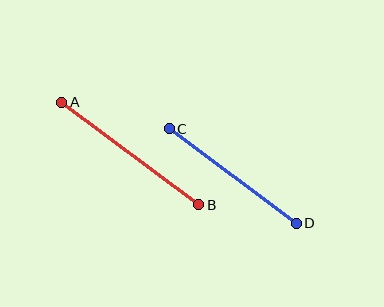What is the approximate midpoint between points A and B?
The midpoint is at approximately (130, 153) pixels.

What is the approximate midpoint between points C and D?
The midpoint is at approximately (233, 176) pixels.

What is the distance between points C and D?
The distance is approximately 158 pixels.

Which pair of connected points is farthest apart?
Points A and B are farthest apart.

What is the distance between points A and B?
The distance is approximately 171 pixels.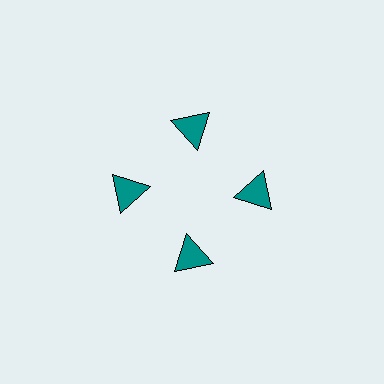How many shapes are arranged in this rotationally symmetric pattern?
There are 4 shapes, arranged in 4 groups of 1.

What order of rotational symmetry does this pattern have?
This pattern has 4-fold rotational symmetry.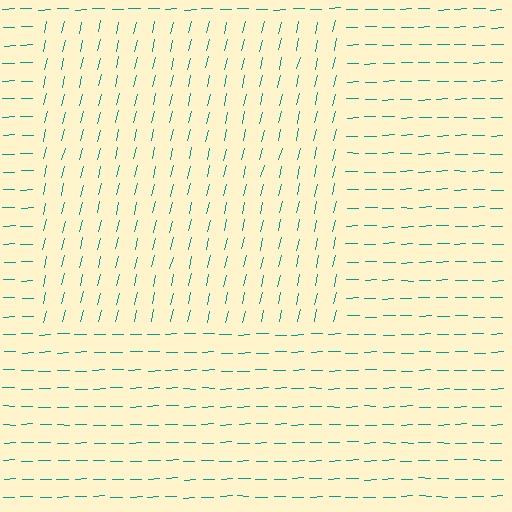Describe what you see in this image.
The image is filled with small teal line segments. A rectangle region in the image has lines oriented differently from the surrounding lines, creating a visible texture boundary.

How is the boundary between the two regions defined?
The boundary is defined purely by a change in line orientation (approximately 76 degrees difference). All lines are the same color and thickness.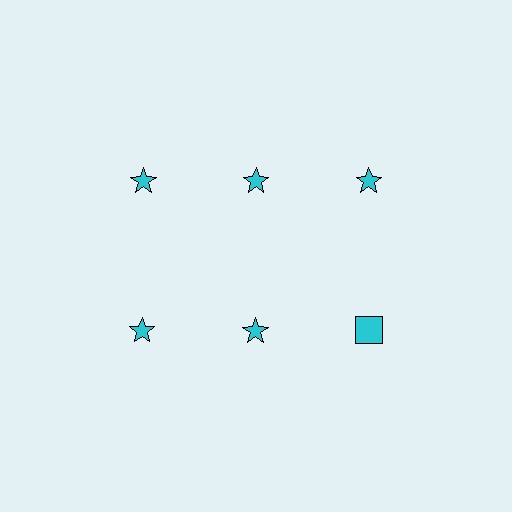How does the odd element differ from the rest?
It has a different shape: square instead of star.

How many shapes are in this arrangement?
There are 6 shapes arranged in a grid pattern.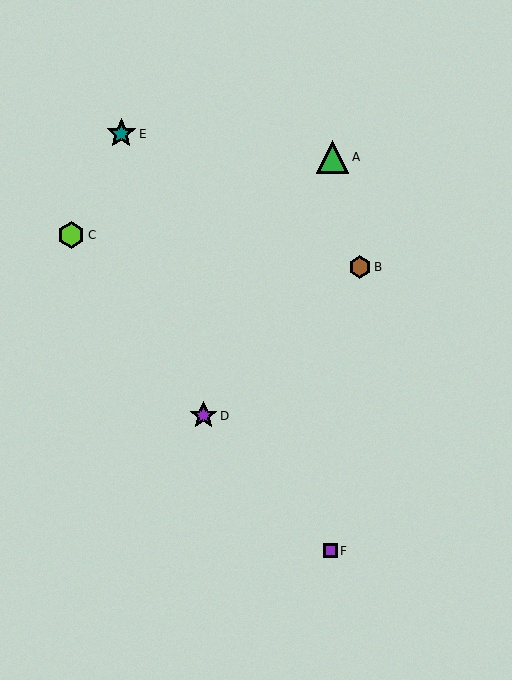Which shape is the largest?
The green triangle (labeled A) is the largest.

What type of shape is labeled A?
Shape A is a green triangle.